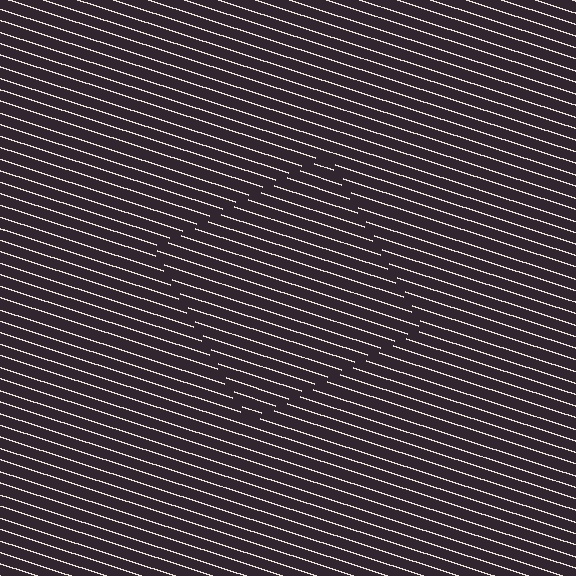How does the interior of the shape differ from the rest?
The interior of the shape contains the same grating, shifted by half a period — the contour is defined by the phase discontinuity where line-ends from the inner and outer gratings abut.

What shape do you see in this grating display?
An illusory square. The interior of the shape contains the same grating, shifted by half a period — the contour is defined by the phase discontinuity where line-ends from the inner and outer gratings abut.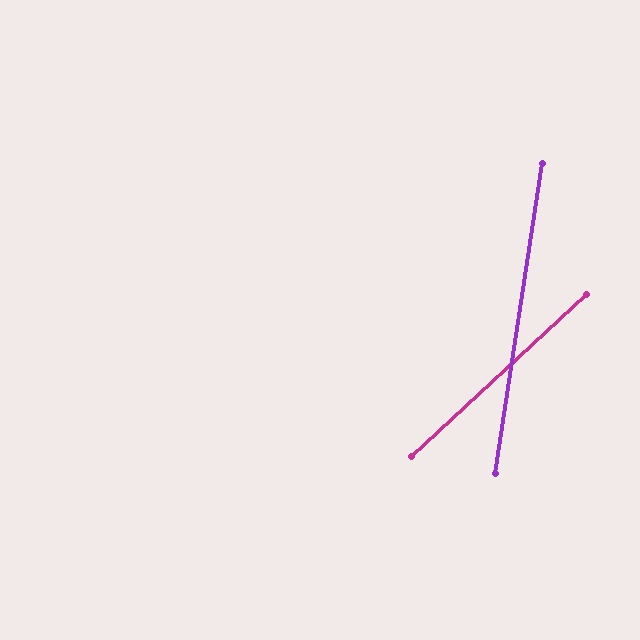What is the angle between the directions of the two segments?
Approximately 39 degrees.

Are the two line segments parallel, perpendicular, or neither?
Neither parallel nor perpendicular — they differ by about 39°.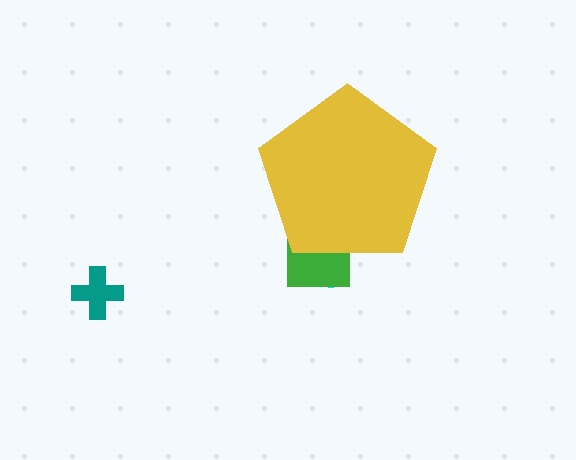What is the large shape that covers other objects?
A yellow pentagon.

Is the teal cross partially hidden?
No, the teal cross is fully visible.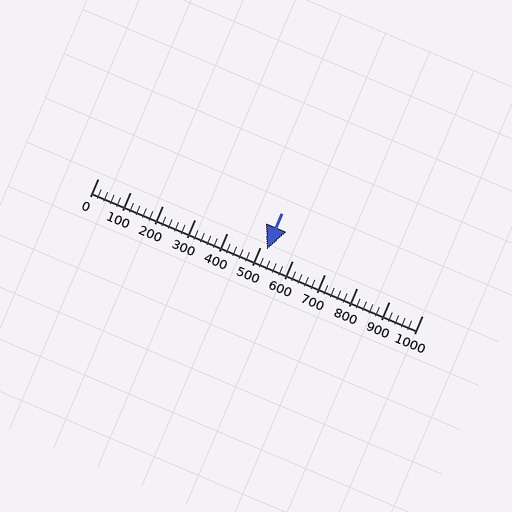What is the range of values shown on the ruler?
The ruler shows values from 0 to 1000.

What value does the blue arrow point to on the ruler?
The blue arrow points to approximately 520.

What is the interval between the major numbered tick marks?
The major tick marks are spaced 100 units apart.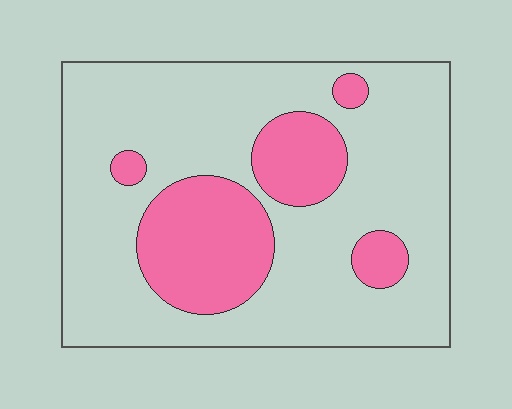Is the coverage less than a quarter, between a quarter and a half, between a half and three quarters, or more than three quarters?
Less than a quarter.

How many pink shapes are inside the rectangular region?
5.